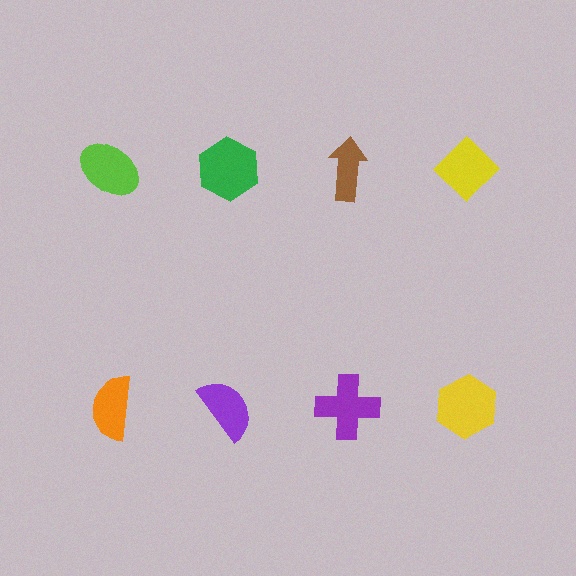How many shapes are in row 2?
4 shapes.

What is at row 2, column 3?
A purple cross.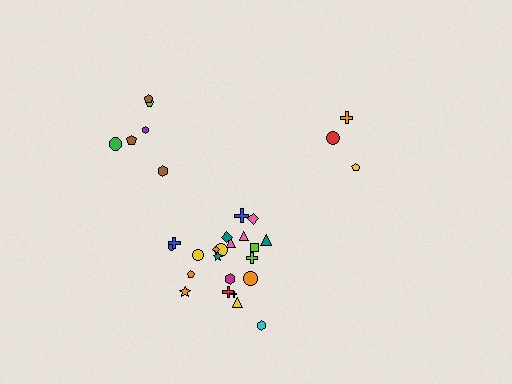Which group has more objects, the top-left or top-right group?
The top-left group.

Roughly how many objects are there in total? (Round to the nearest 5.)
Roughly 30 objects in total.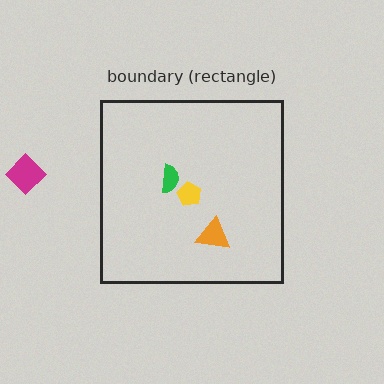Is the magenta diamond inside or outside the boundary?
Outside.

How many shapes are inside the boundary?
3 inside, 1 outside.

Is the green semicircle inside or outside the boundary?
Inside.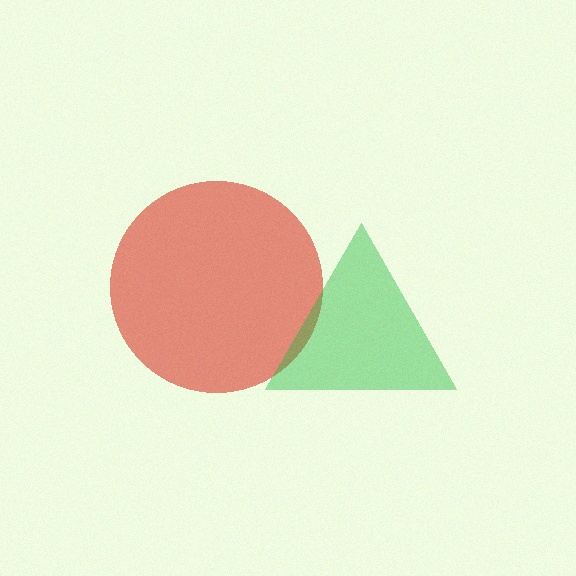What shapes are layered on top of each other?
The layered shapes are: a red circle, a green triangle.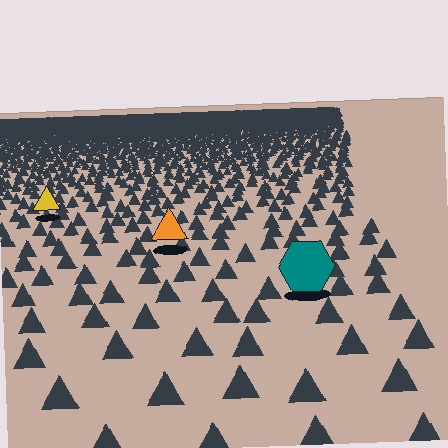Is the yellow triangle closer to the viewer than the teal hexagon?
No. The teal hexagon is closer — you can tell from the texture gradient: the ground texture is coarser near it.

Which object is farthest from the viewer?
The yellow triangle is farthest from the viewer. It appears smaller and the ground texture around it is denser.